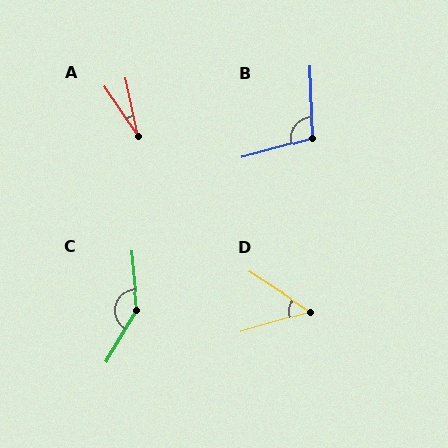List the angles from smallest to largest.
A (22°), D (49°), B (103°), C (144°).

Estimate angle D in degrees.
Approximately 49 degrees.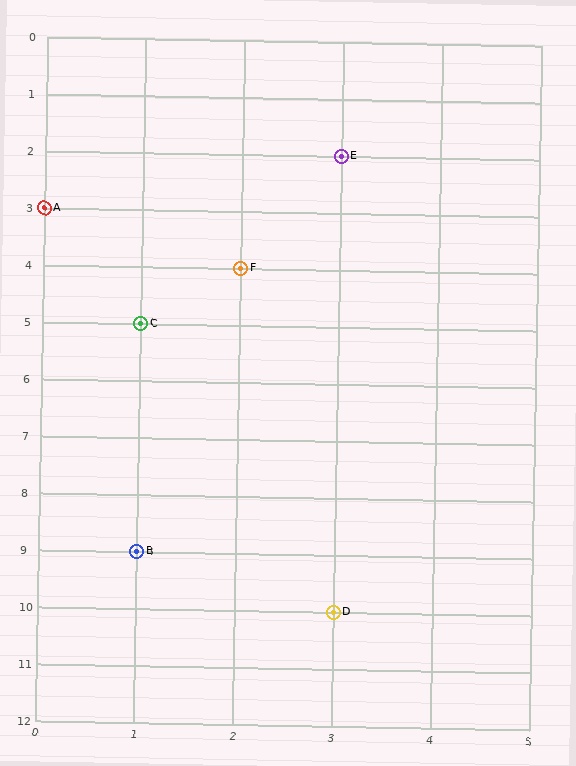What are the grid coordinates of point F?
Point F is at grid coordinates (2, 4).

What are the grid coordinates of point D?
Point D is at grid coordinates (3, 10).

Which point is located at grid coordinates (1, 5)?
Point C is at (1, 5).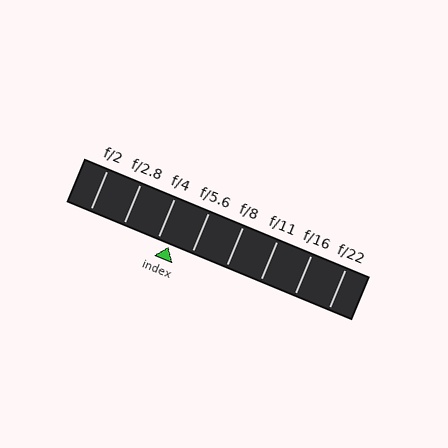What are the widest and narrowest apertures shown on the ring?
The widest aperture shown is f/2 and the narrowest is f/22.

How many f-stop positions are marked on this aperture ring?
There are 8 f-stop positions marked.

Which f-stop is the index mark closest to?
The index mark is closest to f/4.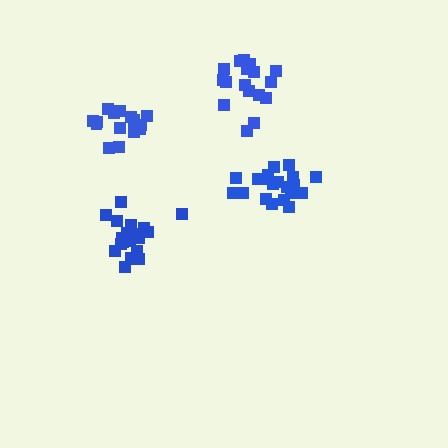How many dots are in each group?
Group 1: 17 dots, Group 2: 17 dots, Group 3: 20 dots, Group 4: 21 dots (75 total).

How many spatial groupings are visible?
There are 4 spatial groupings.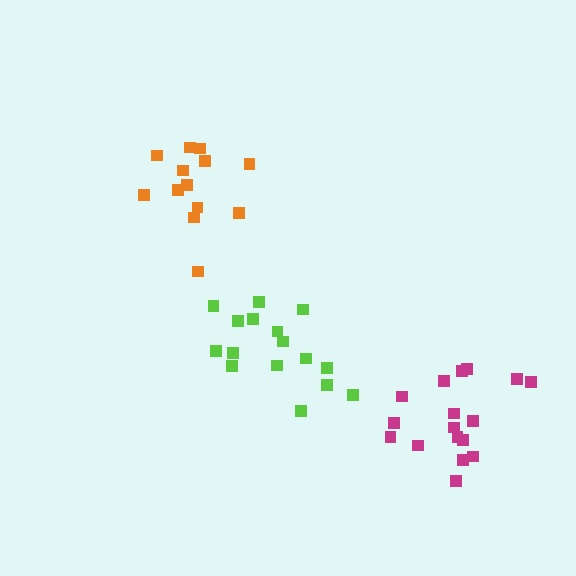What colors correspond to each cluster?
The clusters are colored: magenta, orange, lime.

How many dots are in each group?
Group 1: 17 dots, Group 2: 13 dots, Group 3: 16 dots (46 total).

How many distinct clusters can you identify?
There are 3 distinct clusters.